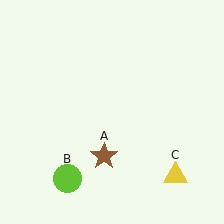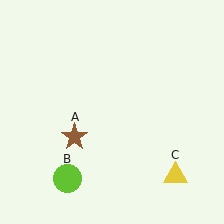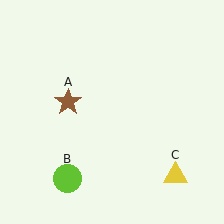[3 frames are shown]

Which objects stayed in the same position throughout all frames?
Lime circle (object B) and yellow triangle (object C) remained stationary.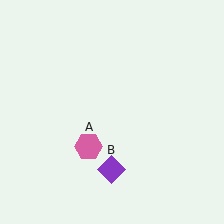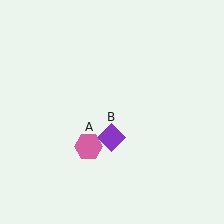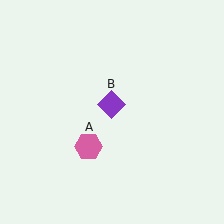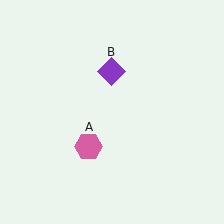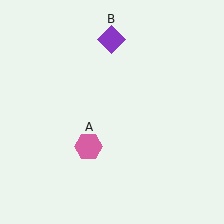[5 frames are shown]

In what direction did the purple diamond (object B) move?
The purple diamond (object B) moved up.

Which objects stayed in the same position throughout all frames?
Pink hexagon (object A) remained stationary.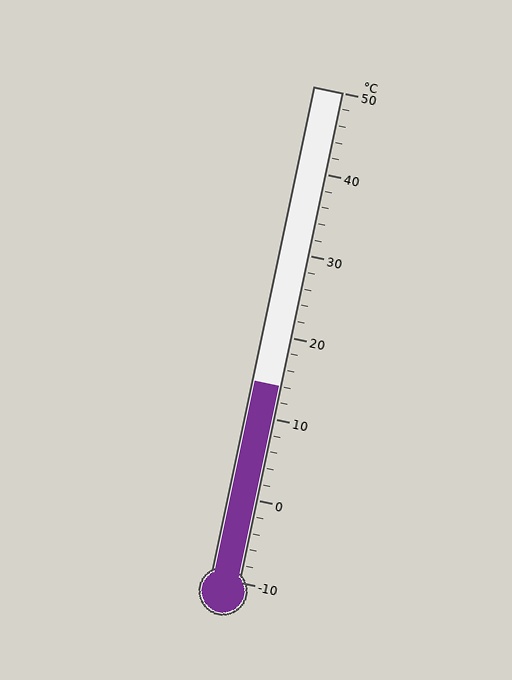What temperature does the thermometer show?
The thermometer shows approximately 14°C.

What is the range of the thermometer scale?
The thermometer scale ranges from -10°C to 50°C.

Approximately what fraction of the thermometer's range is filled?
The thermometer is filled to approximately 40% of its range.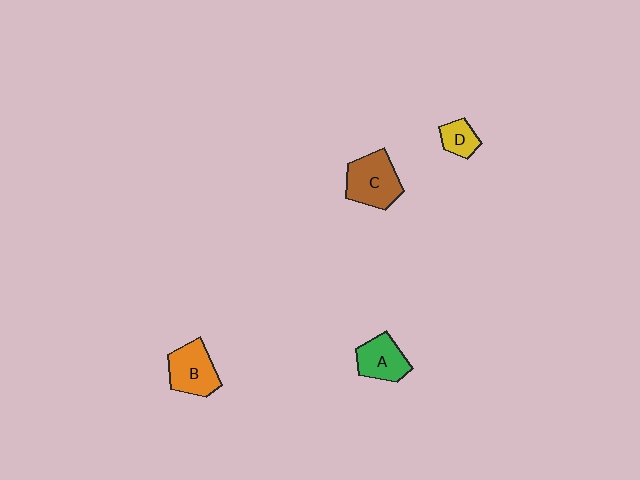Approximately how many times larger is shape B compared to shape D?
Approximately 2.0 times.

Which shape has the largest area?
Shape C (brown).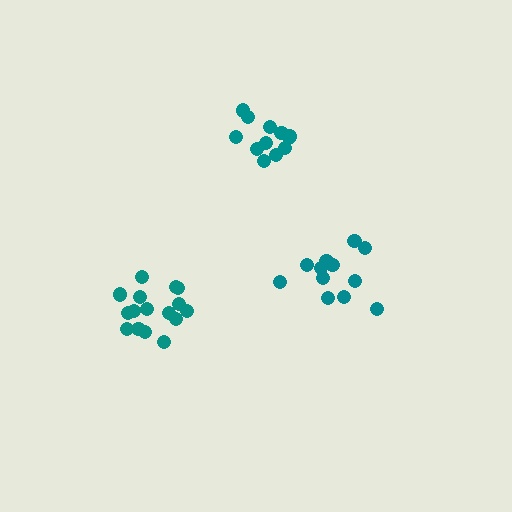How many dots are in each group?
Group 1: 12 dots, Group 2: 12 dots, Group 3: 16 dots (40 total).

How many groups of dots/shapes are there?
There are 3 groups.